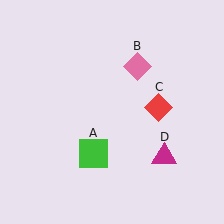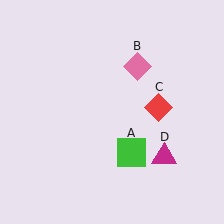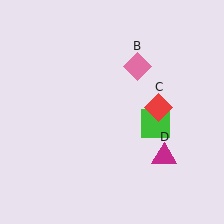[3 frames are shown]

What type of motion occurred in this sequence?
The green square (object A) rotated counterclockwise around the center of the scene.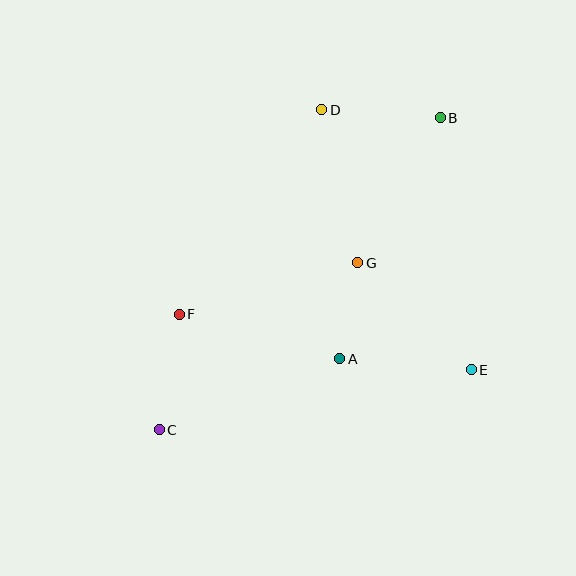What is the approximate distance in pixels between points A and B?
The distance between A and B is approximately 261 pixels.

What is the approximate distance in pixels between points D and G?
The distance between D and G is approximately 157 pixels.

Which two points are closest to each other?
Points A and G are closest to each other.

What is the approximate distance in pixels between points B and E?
The distance between B and E is approximately 254 pixels.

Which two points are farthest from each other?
Points B and C are farthest from each other.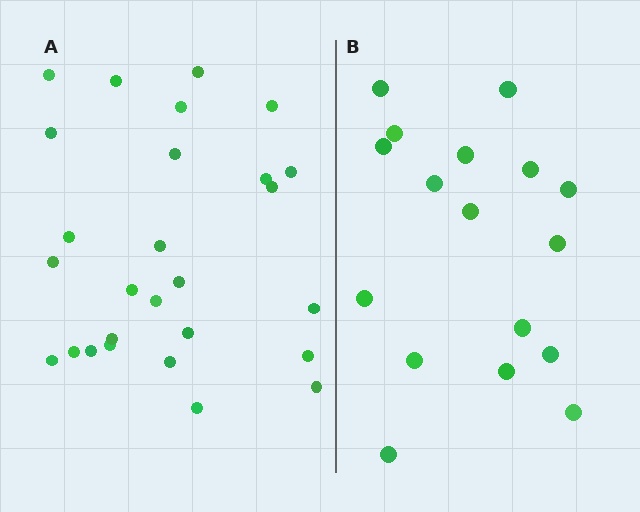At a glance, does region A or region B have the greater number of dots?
Region A (the left region) has more dots.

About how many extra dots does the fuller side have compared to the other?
Region A has roughly 10 or so more dots than region B.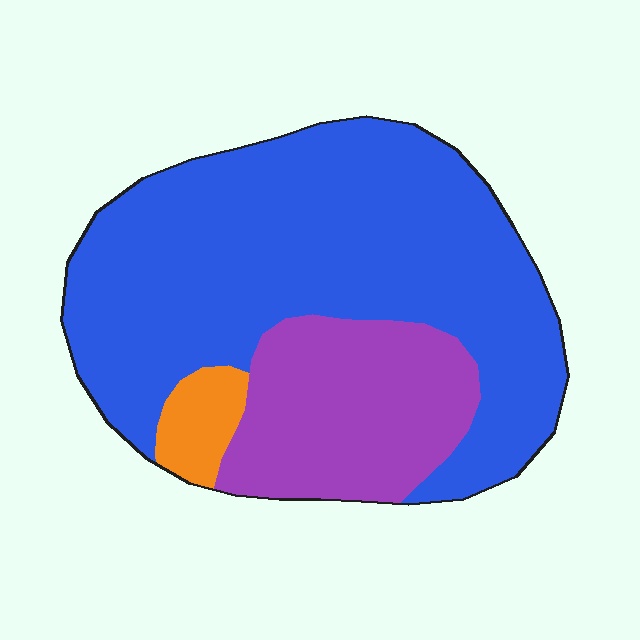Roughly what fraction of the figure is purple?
Purple covers around 25% of the figure.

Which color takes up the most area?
Blue, at roughly 70%.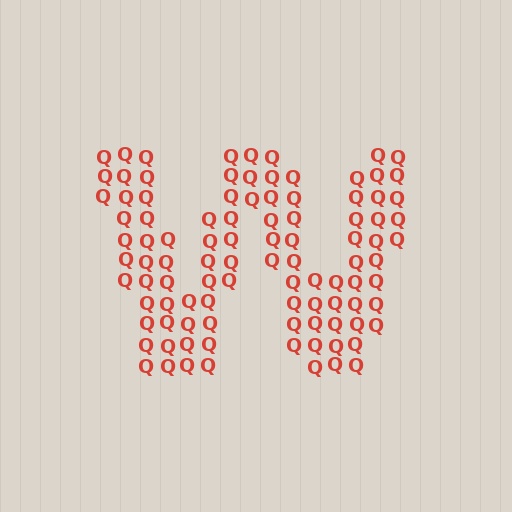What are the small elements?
The small elements are letter Q's.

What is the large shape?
The large shape is the letter W.